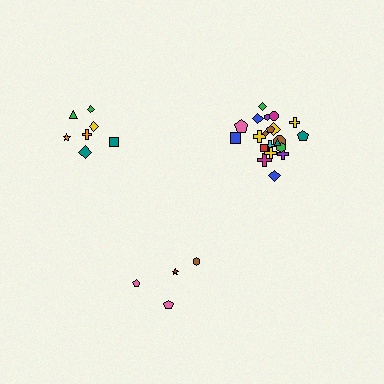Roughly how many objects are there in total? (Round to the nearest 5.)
Roughly 35 objects in total.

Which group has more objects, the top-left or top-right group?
The top-right group.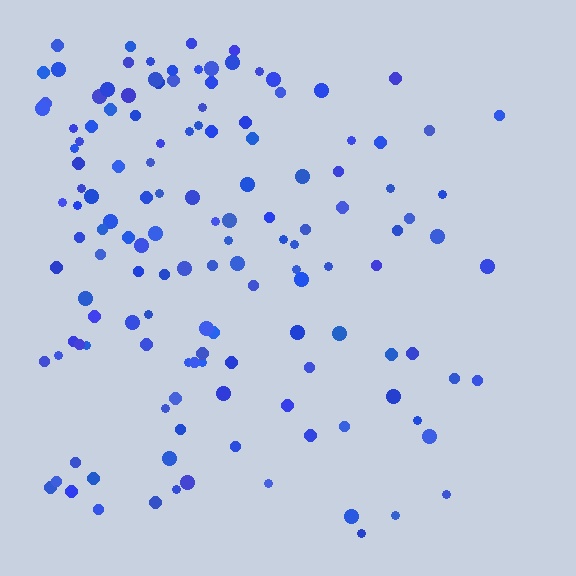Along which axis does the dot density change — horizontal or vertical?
Horizontal.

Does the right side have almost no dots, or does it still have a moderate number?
Still a moderate number, just noticeably fewer than the left.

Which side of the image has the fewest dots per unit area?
The right.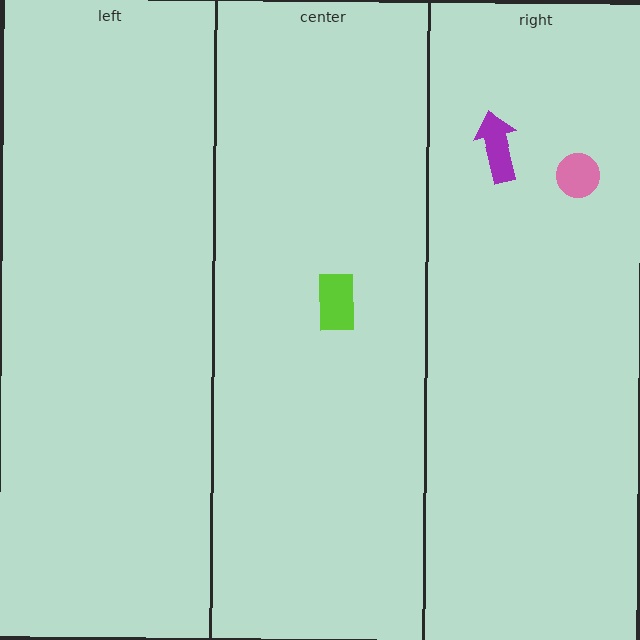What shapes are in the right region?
The pink circle, the purple arrow.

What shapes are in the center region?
The lime rectangle.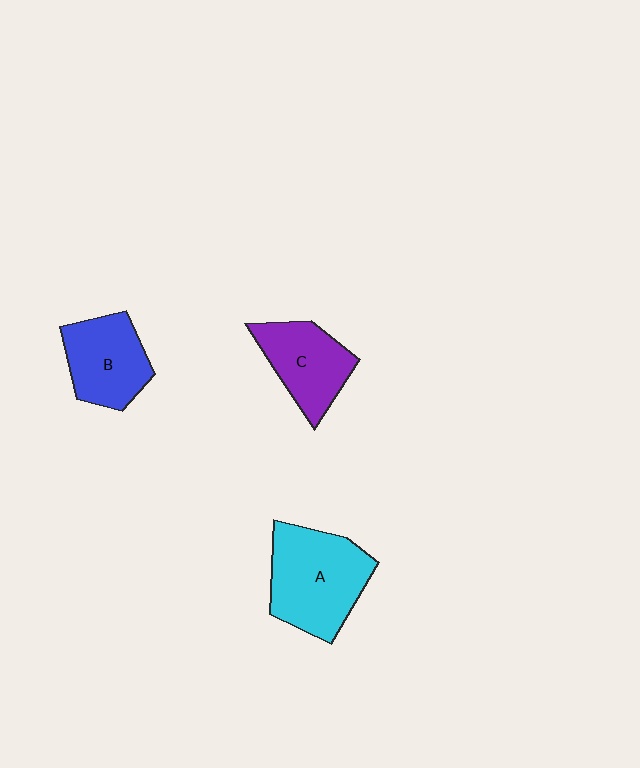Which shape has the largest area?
Shape A (cyan).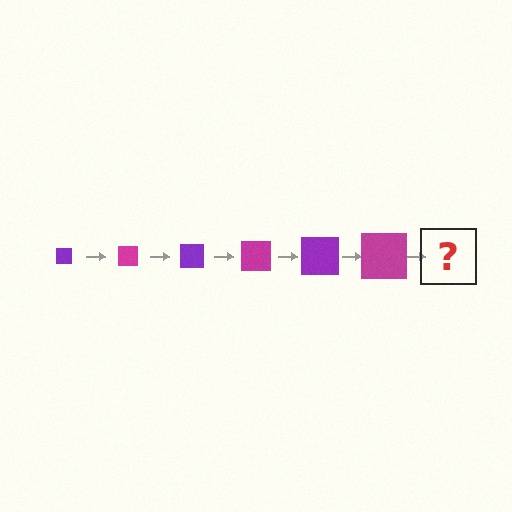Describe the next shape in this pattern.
It should be a purple square, larger than the previous one.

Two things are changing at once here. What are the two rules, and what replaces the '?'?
The two rules are that the square grows larger each step and the color cycles through purple and magenta. The '?' should be a purple square, larger than the previous one.